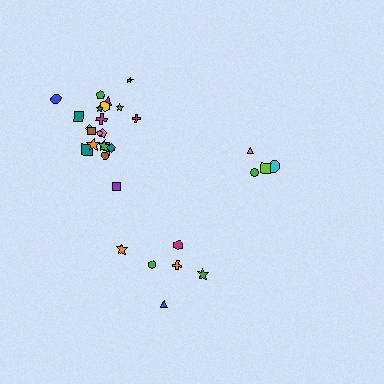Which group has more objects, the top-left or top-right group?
The top-left group.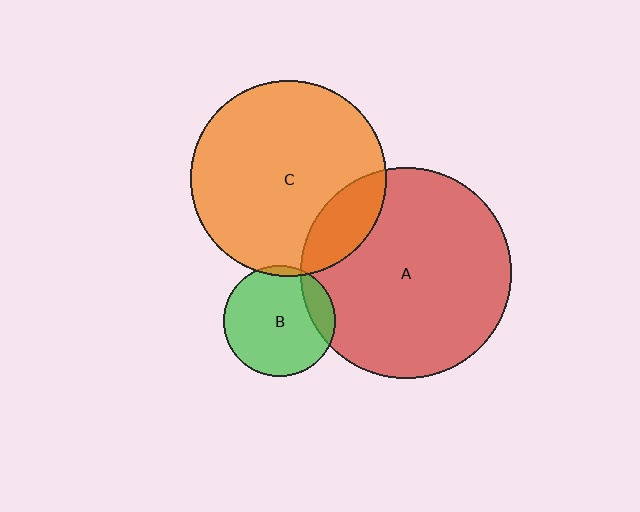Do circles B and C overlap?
Yes.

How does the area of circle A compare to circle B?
Approximately 3.5 times.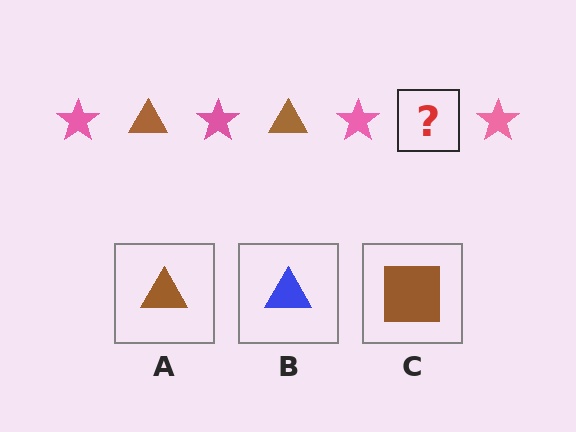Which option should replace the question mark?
Option A.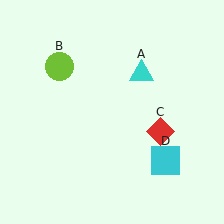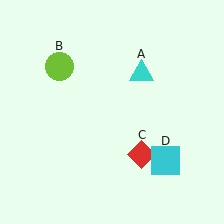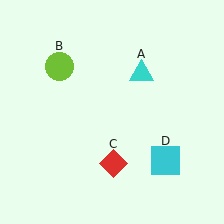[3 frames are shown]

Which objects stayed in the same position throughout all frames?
Cyan triangle (object A) and lime circle (object B) and cyan square (object D) remained stationary.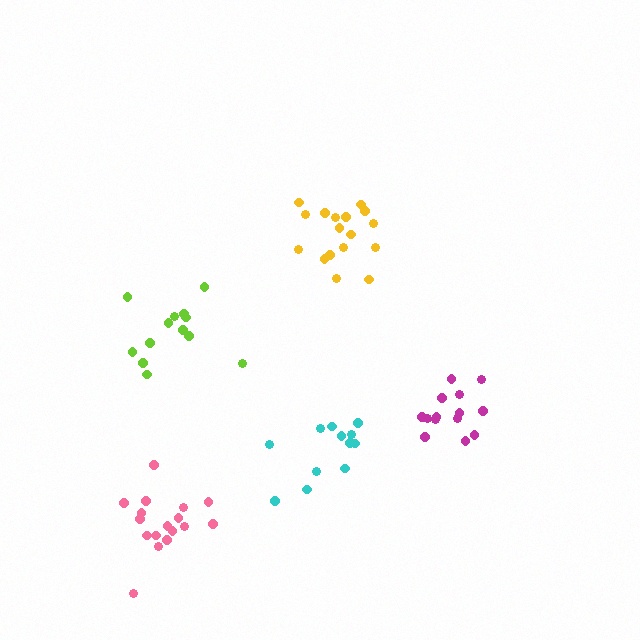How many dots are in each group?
Group 1: 17 dots, Group 2: 14 dots, Group 3: 17 dots, Group 4: 12 dots, Group 5: 13 dots (73 total).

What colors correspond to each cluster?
The clusters are colored: yellow, magenta, pink, cyan, lime.